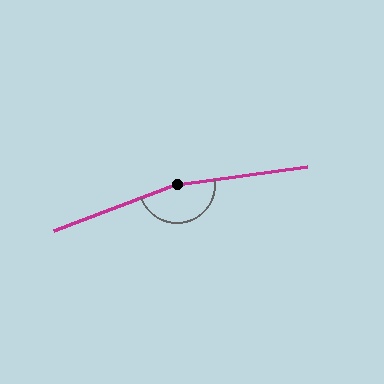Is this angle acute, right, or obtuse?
It is obtuse.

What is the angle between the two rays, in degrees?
Approximately 167 degrees.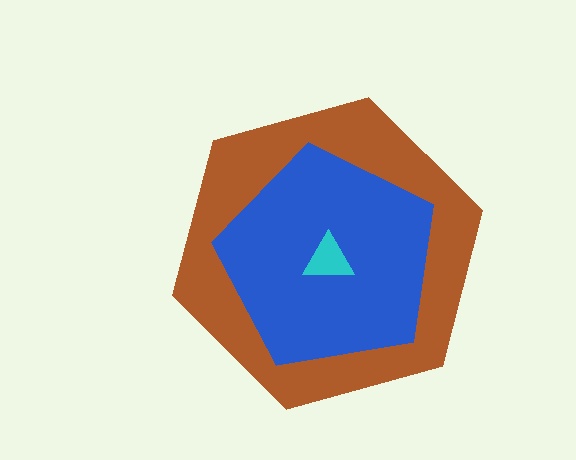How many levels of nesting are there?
3.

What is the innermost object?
The cyan triangle.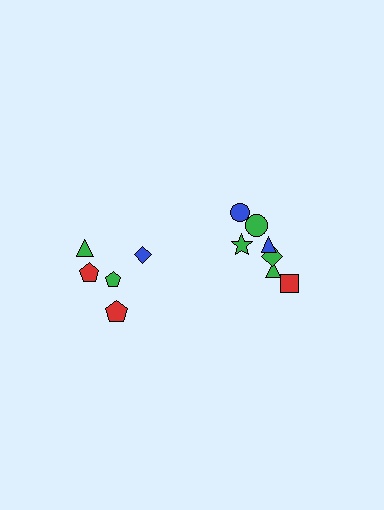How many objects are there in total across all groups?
There are 12 objects.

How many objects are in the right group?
There are 7 objects.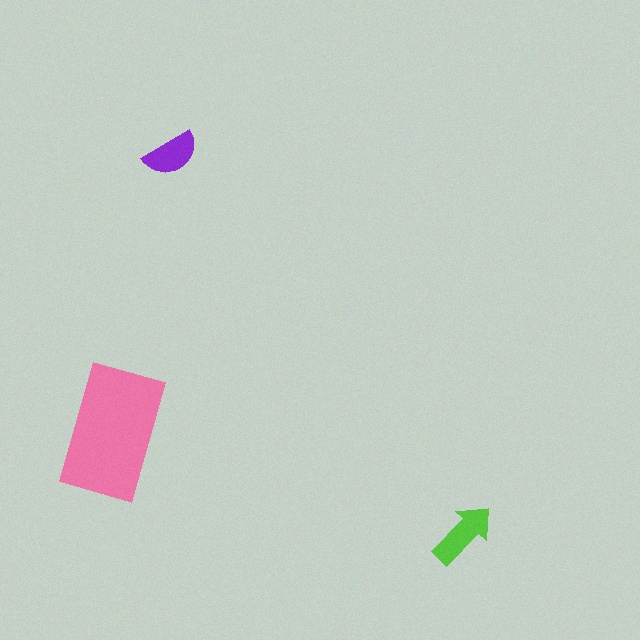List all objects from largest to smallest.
The pink rectangle, the lime arrow, the purple semicircle.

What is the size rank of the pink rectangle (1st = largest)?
1st.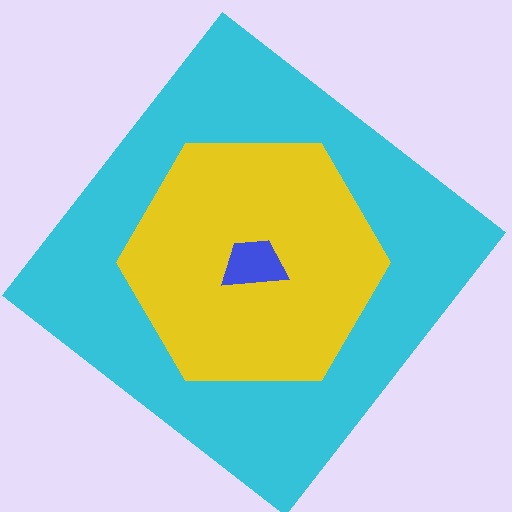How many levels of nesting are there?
3.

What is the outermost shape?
The cyan diamond.